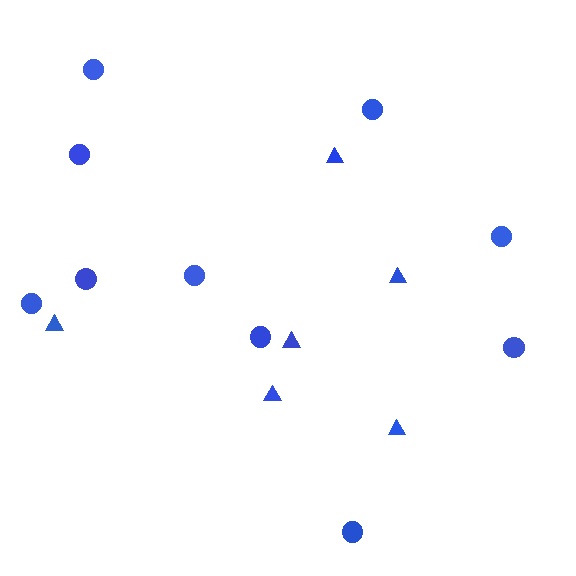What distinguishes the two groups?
There are 2 groups: one group of triangles (6) and one group of circles (10).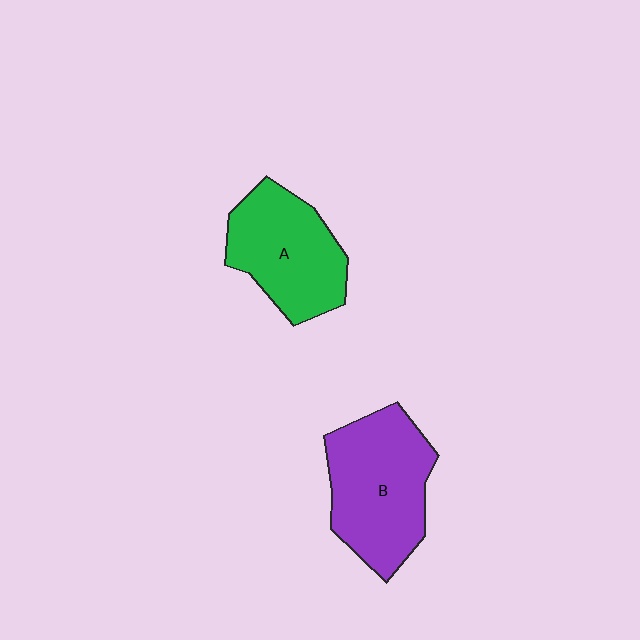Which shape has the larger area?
Shape B (purple).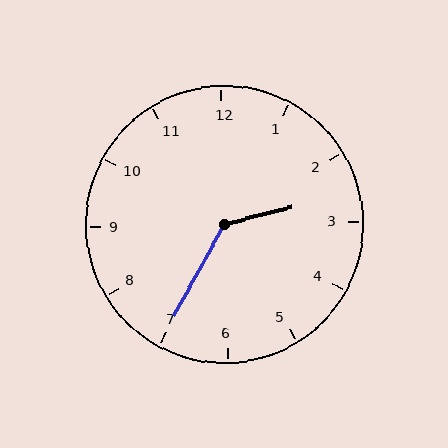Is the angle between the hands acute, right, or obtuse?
It is obtuse.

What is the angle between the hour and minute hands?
Approximately 132 degrees.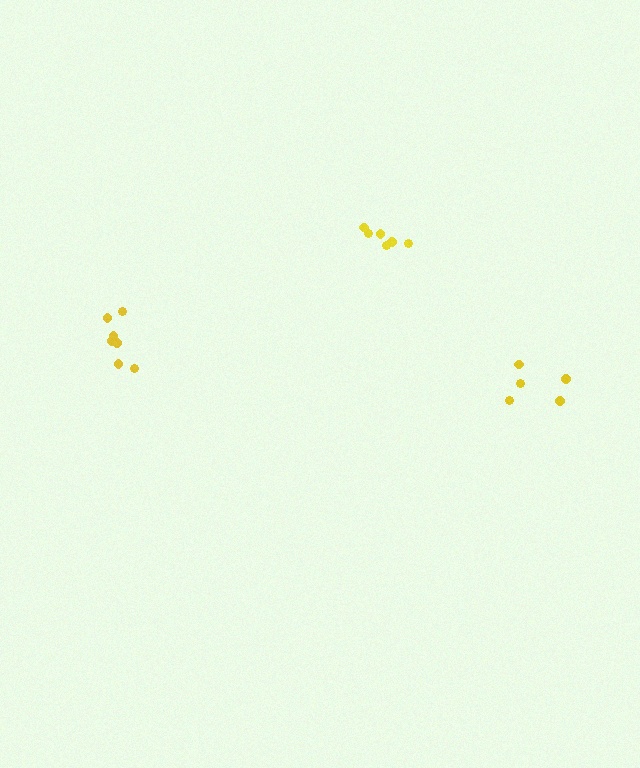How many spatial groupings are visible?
There are 3 spatial groupings.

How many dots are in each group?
Group 1: 6 dots, Group 2: 5 dots, Group 3: 7 dots (18 total).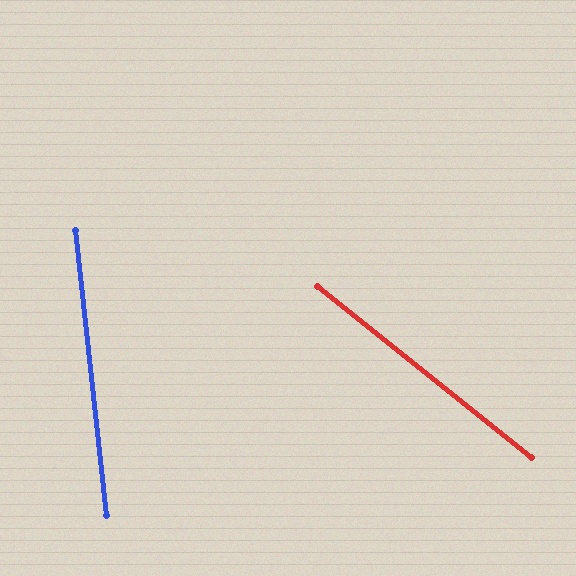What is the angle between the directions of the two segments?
Approximately 45 degrees.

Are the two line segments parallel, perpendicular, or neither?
Neither parallel nor perpendicular — they differ by about 45°.